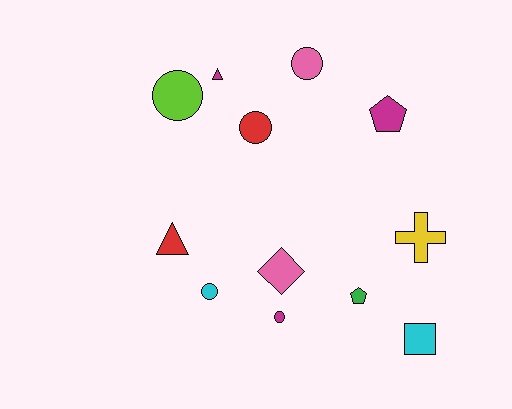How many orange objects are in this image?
There are no orange objects.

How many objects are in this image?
There are 12 objects.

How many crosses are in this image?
There is 1 cross.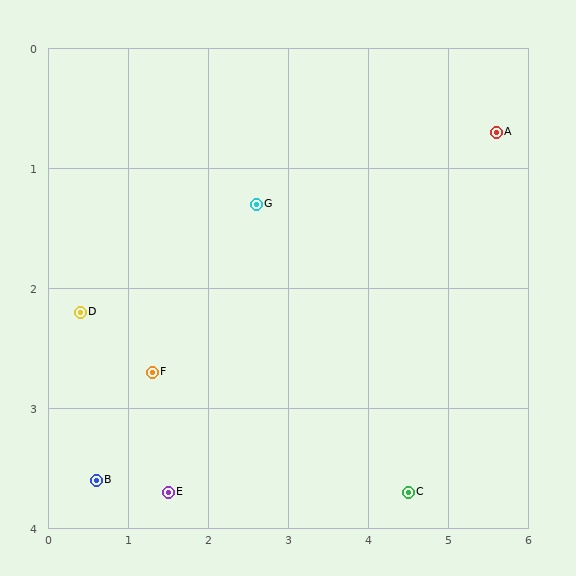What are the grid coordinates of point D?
Point D is at approximately (0.4, 2.2).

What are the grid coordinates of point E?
Point E is at approximately (1.5, 3.7).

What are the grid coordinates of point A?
Point A is at approximately (5.6, 0.7).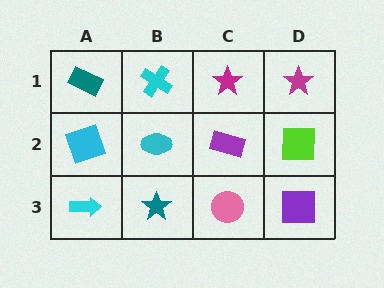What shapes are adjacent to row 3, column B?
A cyan ellipse (row 2, column B), a cyan arrow (row 3, column A), a pink circle (row 3, column C).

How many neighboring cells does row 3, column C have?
3.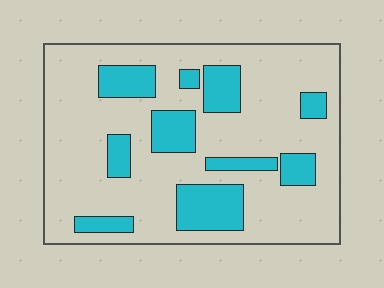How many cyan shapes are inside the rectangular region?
10.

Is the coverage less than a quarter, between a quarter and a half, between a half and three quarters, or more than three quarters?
Less than a quarter.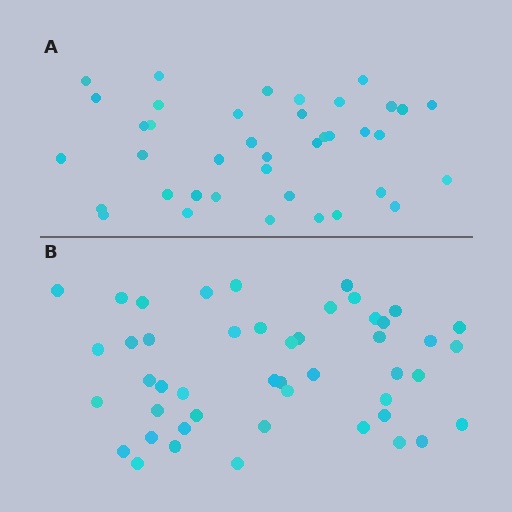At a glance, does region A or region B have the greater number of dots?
Region B (the bottom region) has more dots.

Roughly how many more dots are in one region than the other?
Region B has roughly 8 or so more dots than region A.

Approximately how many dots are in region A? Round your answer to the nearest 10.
About 40 dots. (The exact count is 39, which rounds to 40.)